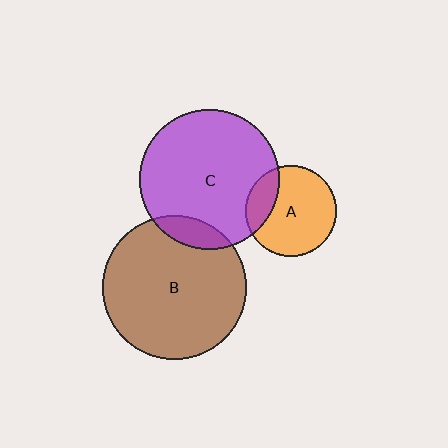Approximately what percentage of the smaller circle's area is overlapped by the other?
Approximately 20%.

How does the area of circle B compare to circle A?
Approximately 2.5 times.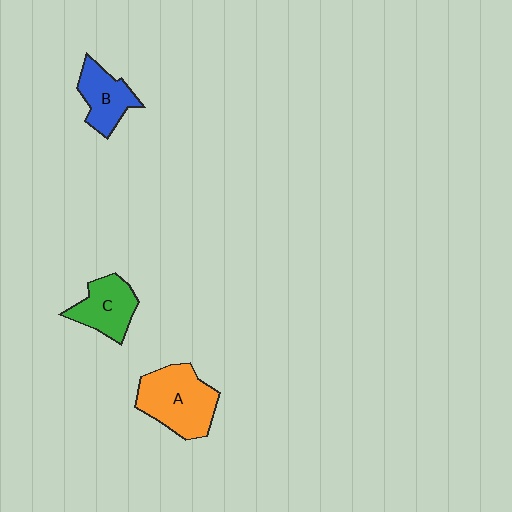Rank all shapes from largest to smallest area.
From largest to smallest: A (orange), C (green), B (blue).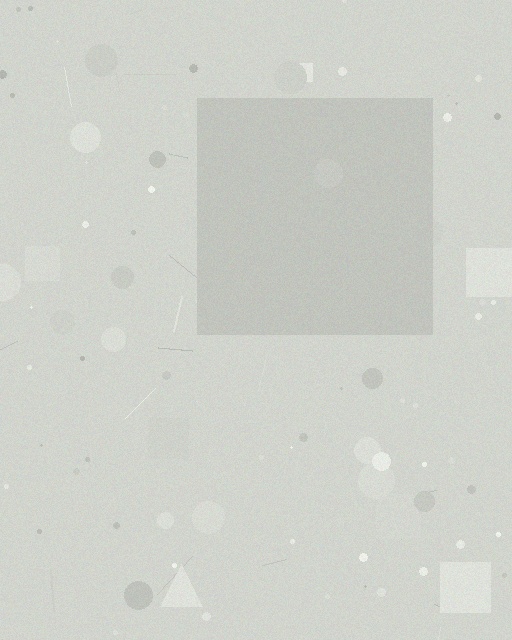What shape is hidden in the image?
A square is hidden in the image.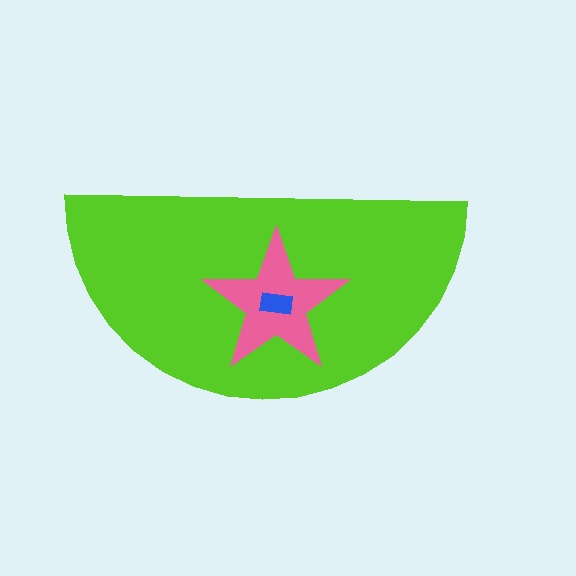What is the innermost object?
The blue rectangle.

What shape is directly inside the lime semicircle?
The pink star.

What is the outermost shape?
The lime semicircle.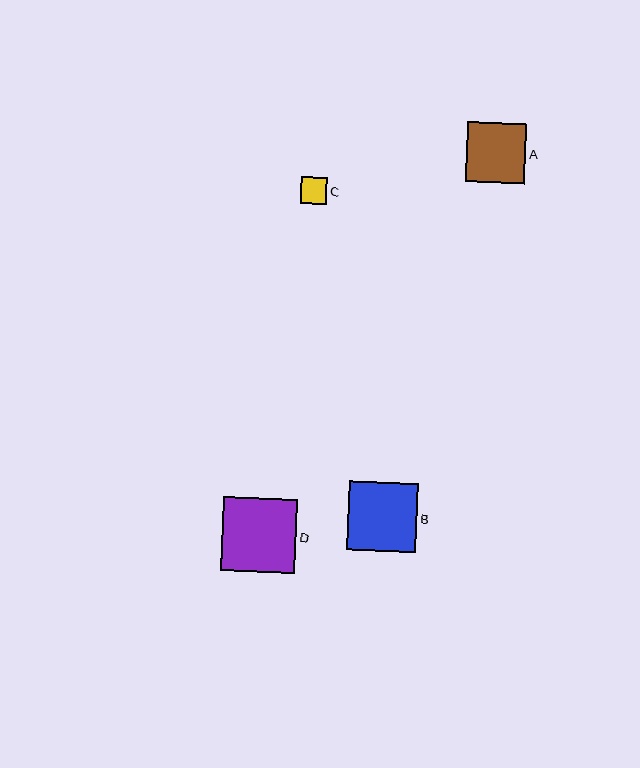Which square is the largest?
Square D is the largest with a size of approximately 74 pixels.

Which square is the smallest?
Square C is the smallest with a size of approximately 27 pixels.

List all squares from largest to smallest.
From largest to smallest: D, B, A, C.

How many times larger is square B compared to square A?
Square B is approximately 1.2 times the size of square A.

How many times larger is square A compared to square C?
Square A is approximately 2.2 times the size of square C.